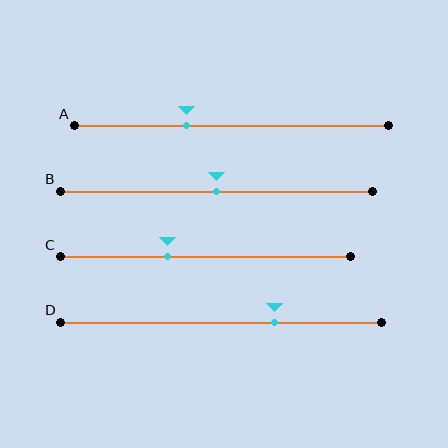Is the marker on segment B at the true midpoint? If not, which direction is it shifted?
Yes, the marker on segment B is at the true midpoint.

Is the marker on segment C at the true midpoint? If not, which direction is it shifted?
No, the marker on segment C is shifted to the left by about 13% of the segment length.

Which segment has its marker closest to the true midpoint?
Segment B has its marker closest to the true midpoint.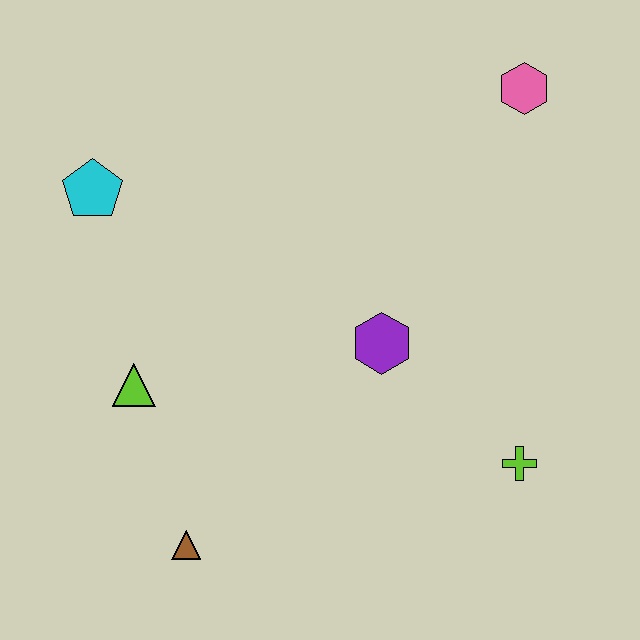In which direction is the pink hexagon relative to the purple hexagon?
The pink hexagon is above the purple hexagon.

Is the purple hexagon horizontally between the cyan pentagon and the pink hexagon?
Yes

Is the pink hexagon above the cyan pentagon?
Yes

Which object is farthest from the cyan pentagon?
The lime cross is farthest from the cyan pentagon.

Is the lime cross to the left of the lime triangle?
No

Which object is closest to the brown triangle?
The lime triangle is closest to the brown triangle.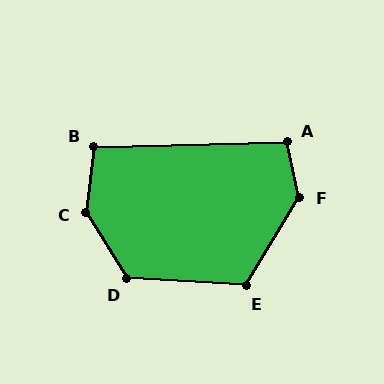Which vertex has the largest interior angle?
C, at approximately 141 degrees.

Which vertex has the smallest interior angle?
B, at approximately 98 degrees.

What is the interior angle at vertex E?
Approximately 118 degrees (obtuse).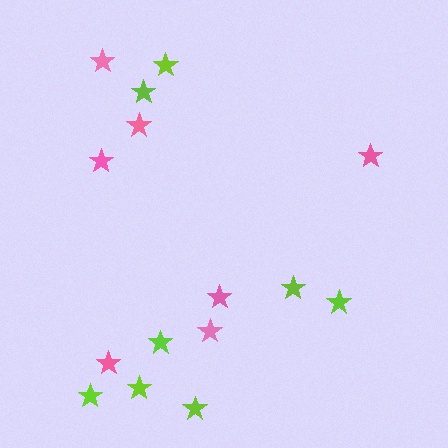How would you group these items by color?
There are 2 groups: one group of lime stars (8) and one group of pink stars (7).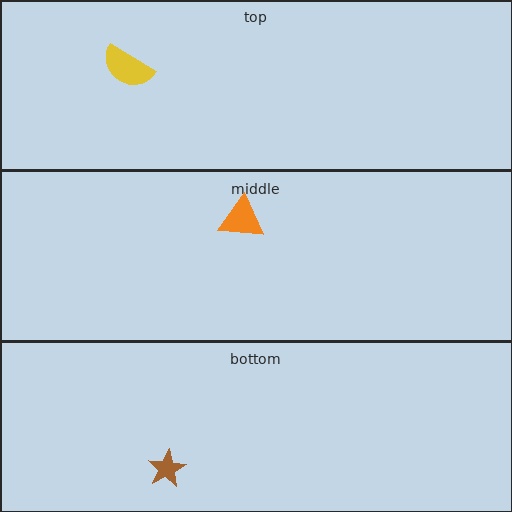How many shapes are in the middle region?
1.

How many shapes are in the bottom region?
1.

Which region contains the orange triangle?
The middle region.